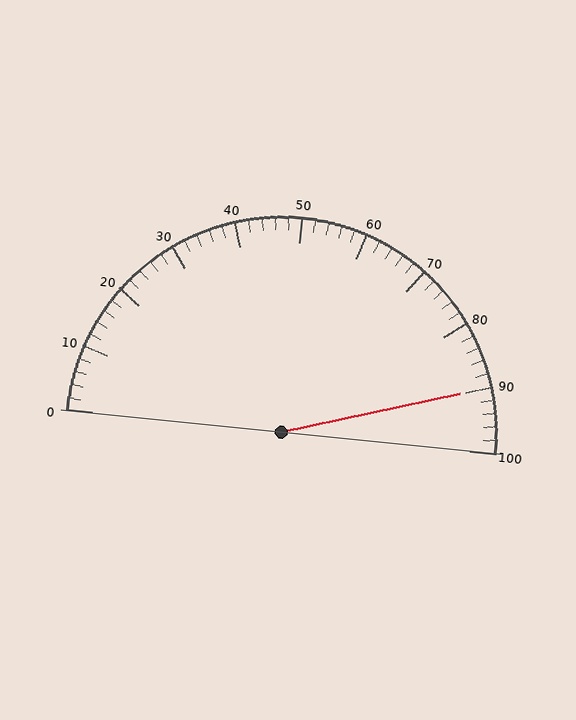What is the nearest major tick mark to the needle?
The nearest major tick mark is 90.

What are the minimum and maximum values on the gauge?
The gauge ranges from 0 to 100.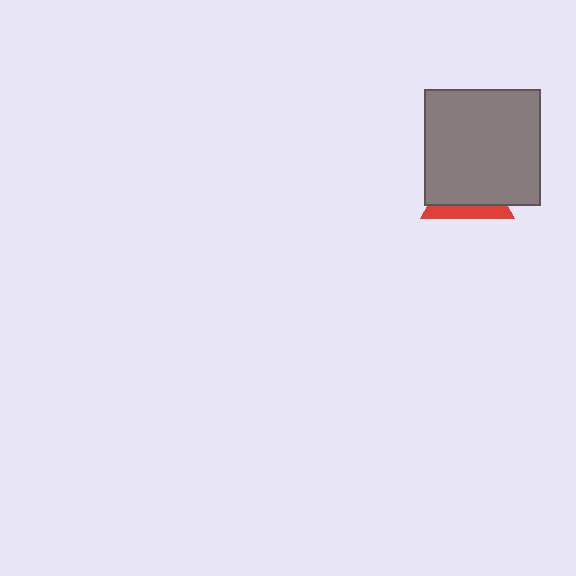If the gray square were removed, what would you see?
You would see the complete red triangle.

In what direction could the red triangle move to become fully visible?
The red triangle could move down. That would shift it out from behind the gray square entirely.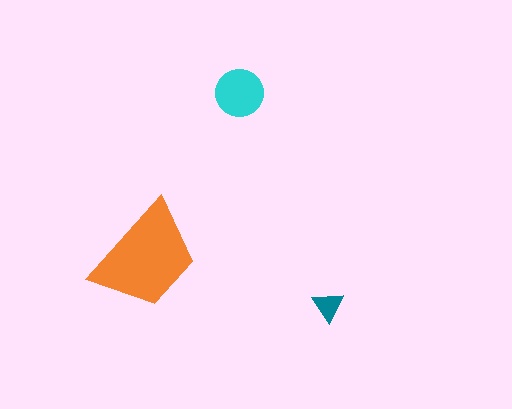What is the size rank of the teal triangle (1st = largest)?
3rd.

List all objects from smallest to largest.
The teal triangle, the cyan circle, the orange trapezoid.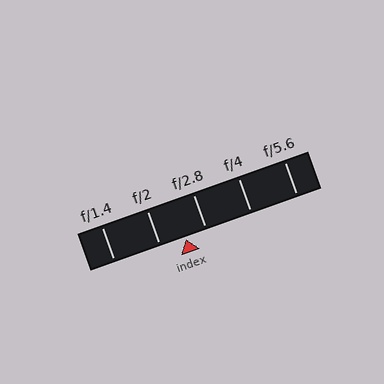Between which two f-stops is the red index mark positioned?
The index mark is between f/2 and f/2.8.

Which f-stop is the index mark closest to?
The index mark is closest to f/2.8.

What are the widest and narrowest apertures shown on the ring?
The widest aperture shown is f/1.4 and the narrowest is f/5.6.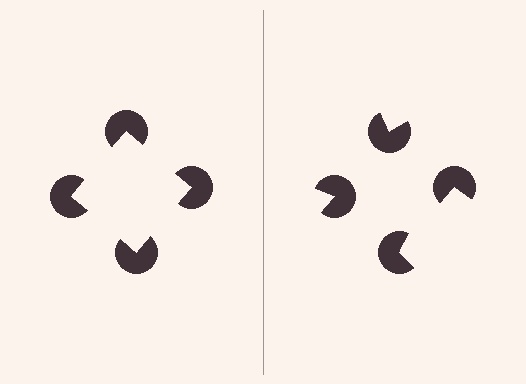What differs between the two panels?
The pac-man discs are positioned identically on both sides; only the wedge orientations differ. On the left they align to a square; on the right they are misaligned.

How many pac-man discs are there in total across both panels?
8 — 4 on each side.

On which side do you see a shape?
An illusory square appears on the left side. On the right side the wedge cuts are rotated, so no coherent shape forms.